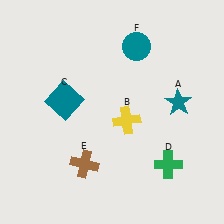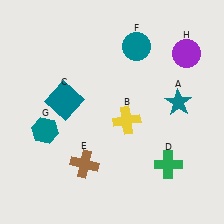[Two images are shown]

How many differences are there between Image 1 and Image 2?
There are 2 differences between the two images.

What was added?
A teal hexagon (G), a purple circle (H) were added in Image 2.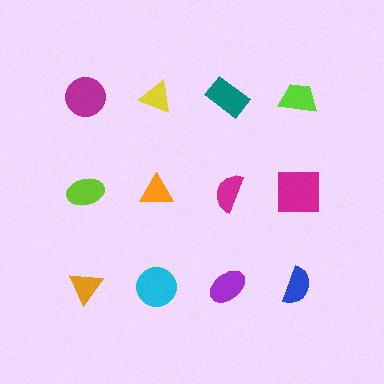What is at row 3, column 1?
An orange triangle.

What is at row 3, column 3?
A purple ellipse.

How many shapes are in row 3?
4 shapes.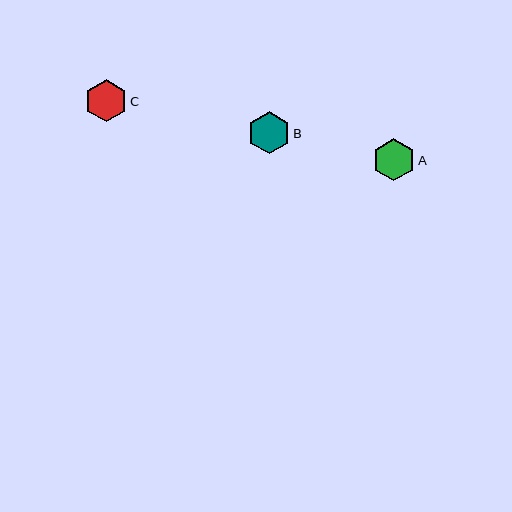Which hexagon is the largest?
Hexagon A is the largest with a size of approximately 42 pixels.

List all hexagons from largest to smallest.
From largest to smallest: A, B, C.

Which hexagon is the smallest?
Hexagon C is the smallest with a size of approximately 42 pixels.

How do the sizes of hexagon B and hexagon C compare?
Hexagon B and hexagon C are approximately the same size.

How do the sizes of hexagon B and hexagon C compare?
Hexagon B and hexagon C are approximately the same size.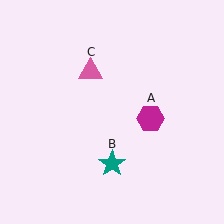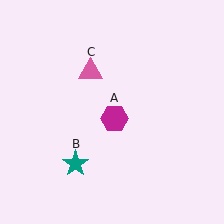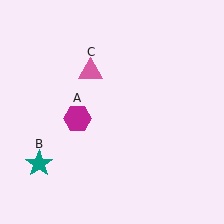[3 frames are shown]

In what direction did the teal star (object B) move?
The teal star (object B) moved left.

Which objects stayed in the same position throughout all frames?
Pink triangle (object C) remained stationary.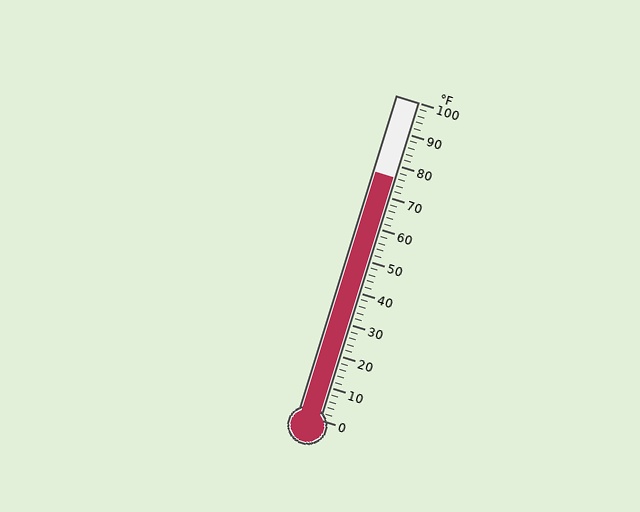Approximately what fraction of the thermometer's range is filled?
The thermometer is filled to approximately 75% of its range.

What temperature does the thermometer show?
The thermometer shows approximately 76°F.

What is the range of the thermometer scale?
The thermometer scale ranges from 0°F to 100°F.